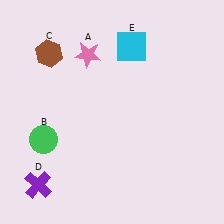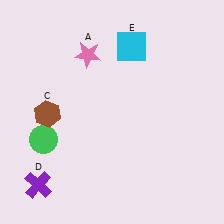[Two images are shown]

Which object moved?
The brown hexagon (C) moved down.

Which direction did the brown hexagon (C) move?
The brown hexagon (C) moved down.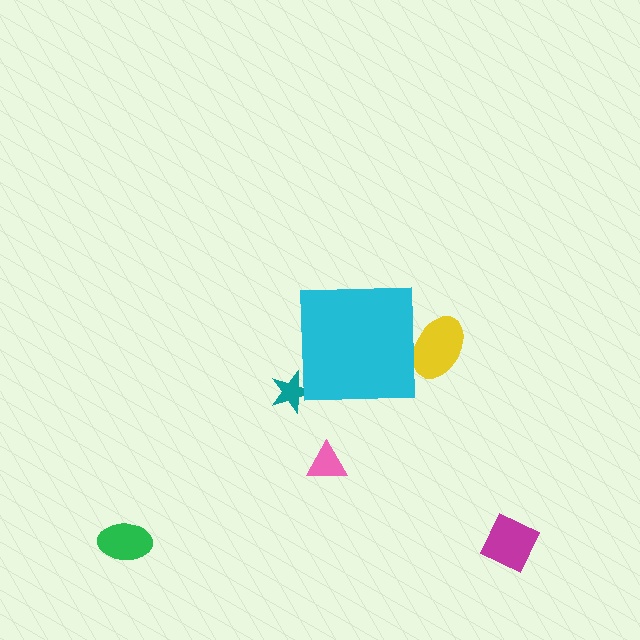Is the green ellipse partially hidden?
No, the green ellipse is fully visible.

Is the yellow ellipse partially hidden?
Yes, the yellow ellipse is partially hidden behind the cyan square.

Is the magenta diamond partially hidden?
No, the magenta diamond is fully visible.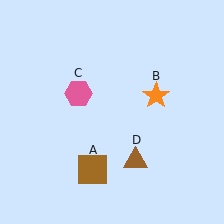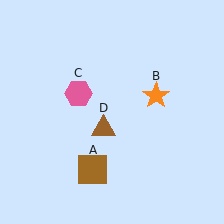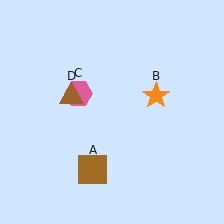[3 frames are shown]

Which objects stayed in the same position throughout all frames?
Brown square (object A) and orange star (object B) and pink hexagon (object C) remained stationary.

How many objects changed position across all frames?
1 object changed position: brown triangle (object D).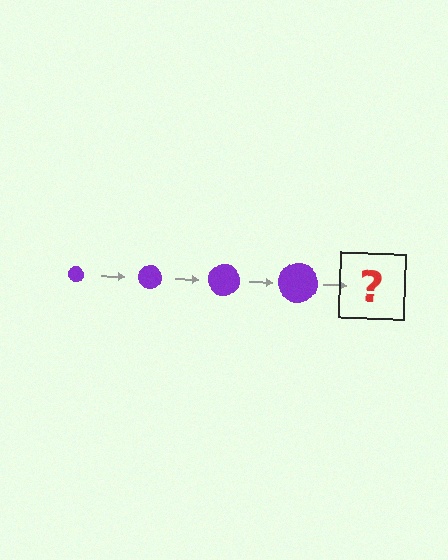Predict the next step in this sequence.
The next step is a purple circle, larger than the previous one.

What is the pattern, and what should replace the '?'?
The pattern is that the circle gets progressively larger each step. The '?' should be a purple circle, larger than the previous one.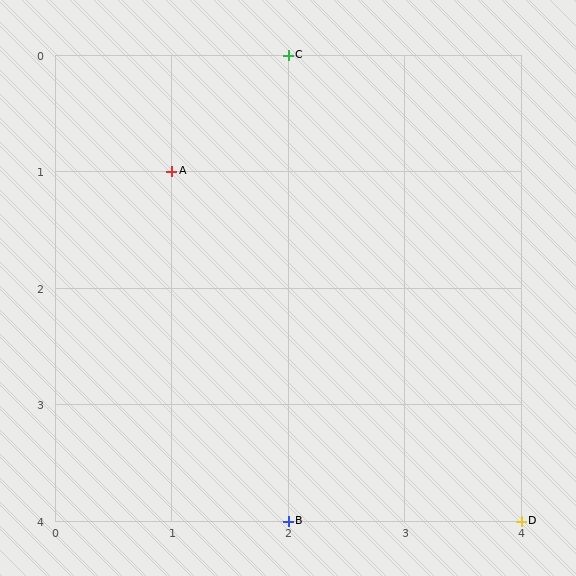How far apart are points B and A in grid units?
Points B and A are 1 column and 3 rows apart (about 3.2 grid units diagonally).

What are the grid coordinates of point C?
Point C is at grid coordinates (2, 0).